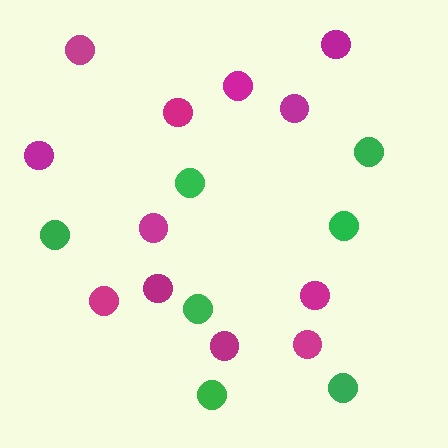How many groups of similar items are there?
There are 2 groups: one group of magenta circles (12) and one group of green circles (7).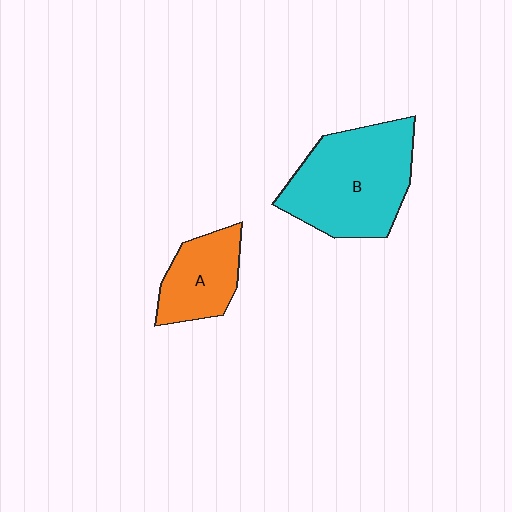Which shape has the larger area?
Shape B (cyan).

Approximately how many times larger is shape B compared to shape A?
Approximately 1.9 times.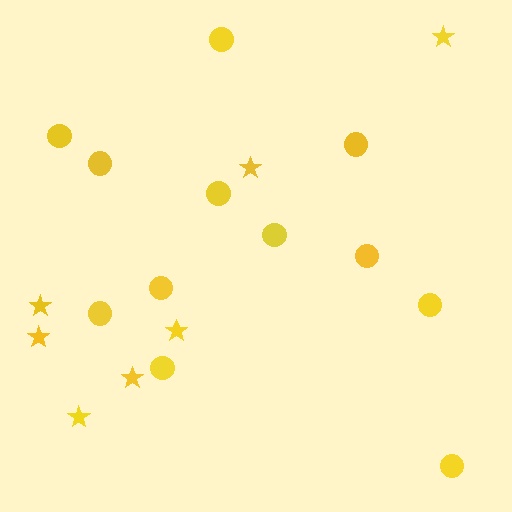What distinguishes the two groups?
There are 2 groups: one group of stars (7) and one group of circles (12).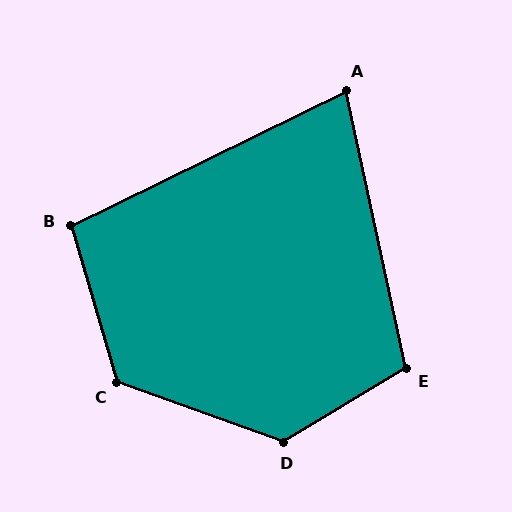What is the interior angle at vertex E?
Approximately 108 degrees (obtuse).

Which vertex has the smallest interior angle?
A, at approximately 76 degrees.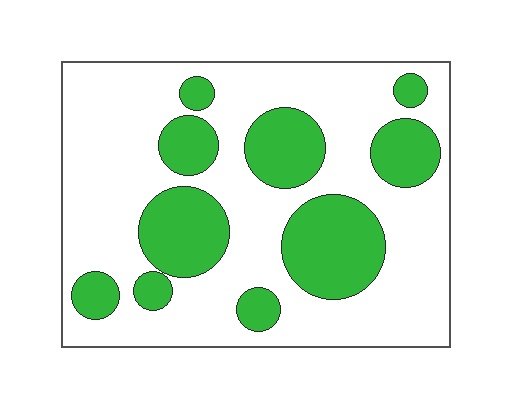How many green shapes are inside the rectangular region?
10.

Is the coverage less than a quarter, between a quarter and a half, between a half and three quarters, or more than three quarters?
Between a quarter and a half.